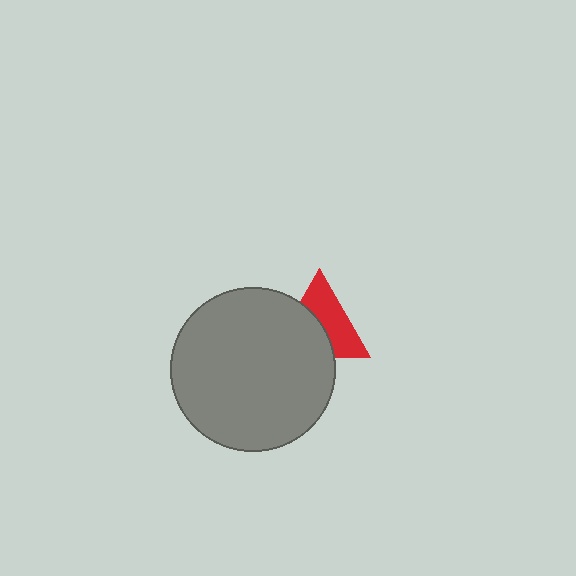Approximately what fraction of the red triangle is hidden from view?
Roughly 47% of the red triangle is hidden behind the gray circle.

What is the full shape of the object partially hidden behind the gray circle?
The partially hidden object is a red triangle.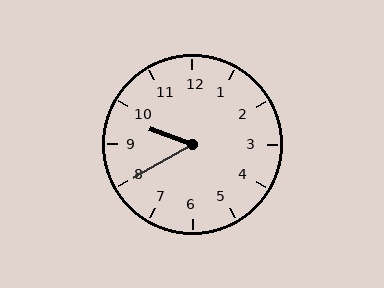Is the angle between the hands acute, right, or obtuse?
It is acute.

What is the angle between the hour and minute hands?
Approximately 50 degrees.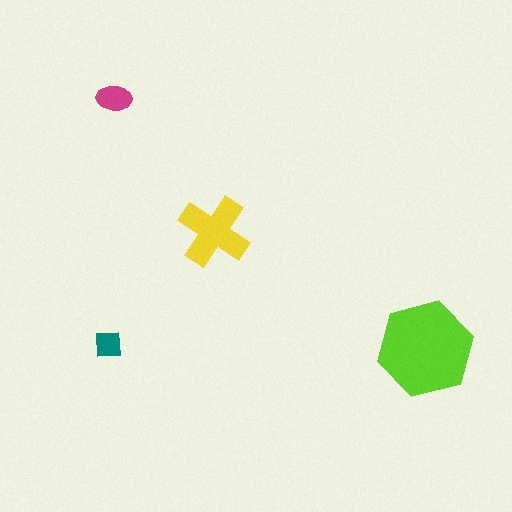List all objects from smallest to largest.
The teal square, the magenta ellipse, the yellow cross, the lime hexagon.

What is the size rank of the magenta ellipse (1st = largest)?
3rd.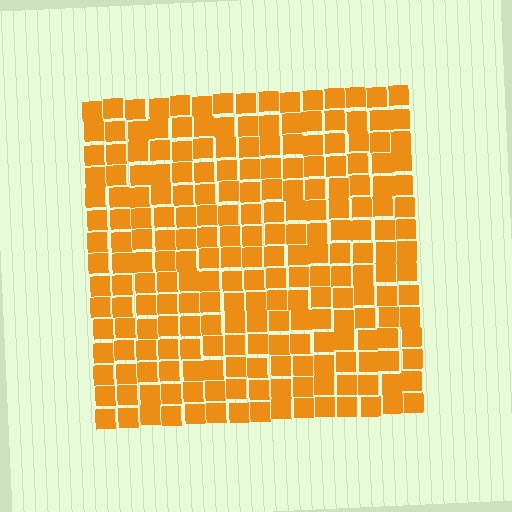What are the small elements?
The small elements are squares.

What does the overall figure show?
The overall figure shows a square.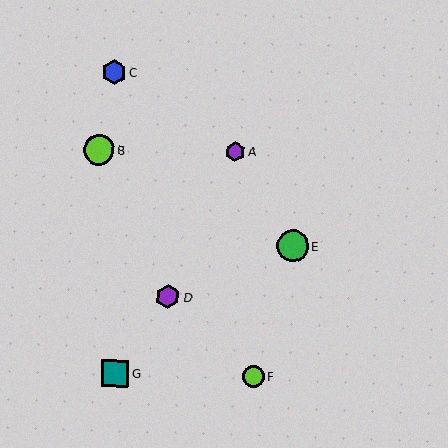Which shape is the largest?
The green circle (labeled E) is the largest.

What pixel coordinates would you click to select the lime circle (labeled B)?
Click at (99, 150) to select the lime circle B.